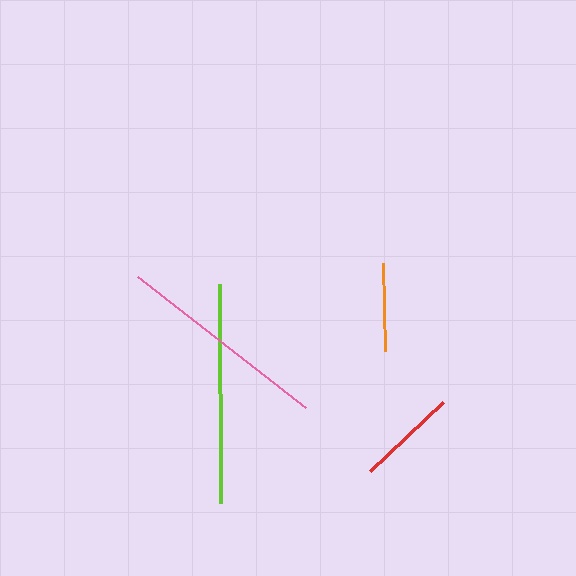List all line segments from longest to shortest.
From longest to shortest: lime, pink, red, orange.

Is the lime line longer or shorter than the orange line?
The lime line is longer than the orange line.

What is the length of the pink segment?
The pink segment is approximately 213 pixels long.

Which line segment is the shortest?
The orange line is the shortest at approximately 89 pixels.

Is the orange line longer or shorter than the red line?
The red line is longer than the orange line.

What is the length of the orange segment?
The orange segment is approximately 89 pixels long.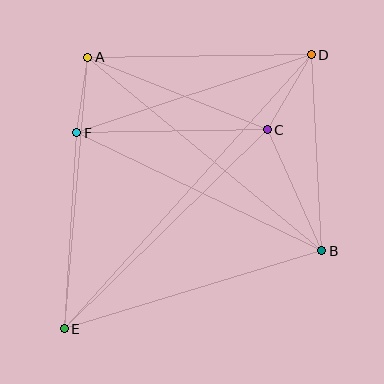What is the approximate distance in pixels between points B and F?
The distance between B and F is approximately 272 pixels.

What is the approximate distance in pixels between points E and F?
The distance between E and F is approximately 196 pixels.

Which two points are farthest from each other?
Points D and E are farthest from each other.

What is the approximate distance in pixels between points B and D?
The distance between B and D is approximately 197 pixels.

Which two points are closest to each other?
Points A and F are closest to each other.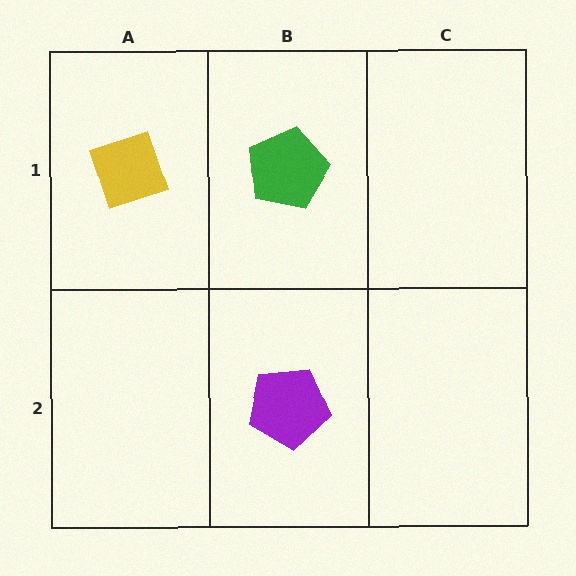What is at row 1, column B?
A green pentagon.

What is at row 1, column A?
A yellow diamond.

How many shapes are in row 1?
2 shapes.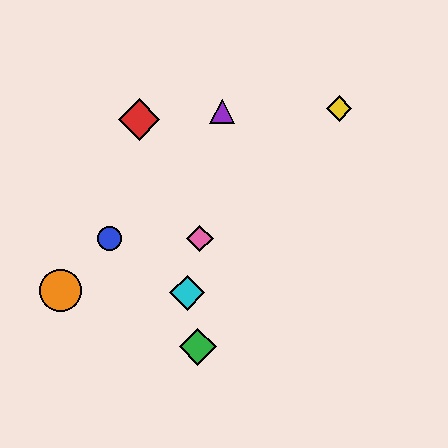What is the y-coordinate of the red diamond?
The red diamond is at y≈119.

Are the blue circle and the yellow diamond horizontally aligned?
No, the blue circle is at y≈238 and the yellow diamond is at y≈108.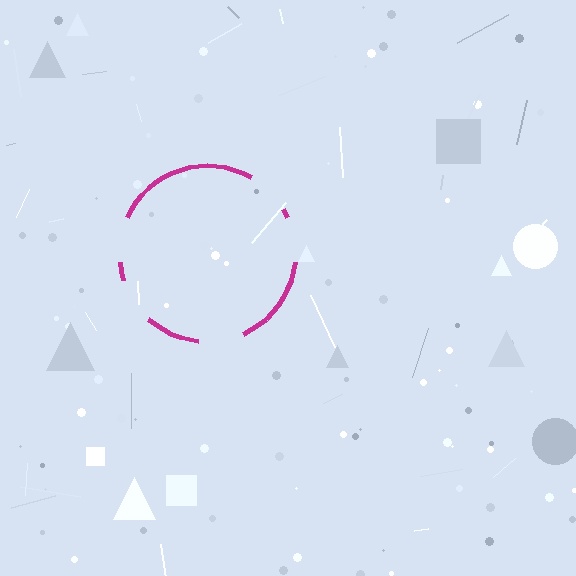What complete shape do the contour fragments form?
The contour fragments form a circle.